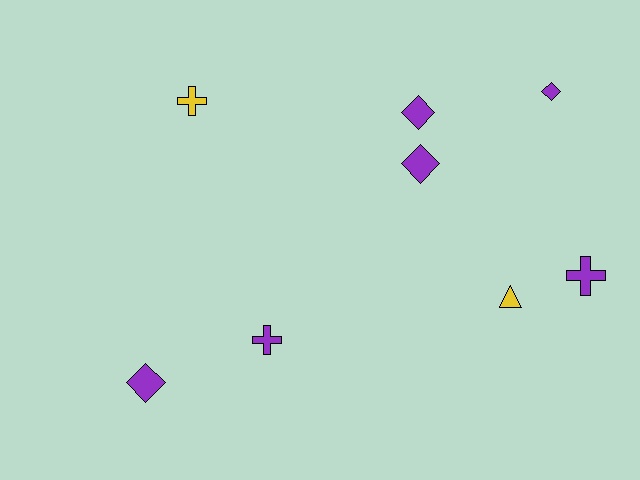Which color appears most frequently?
Purple, with 6 objects.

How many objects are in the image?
There are 8 objects.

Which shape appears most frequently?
Diamond, with 4 objects.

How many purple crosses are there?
There are 2 purple crosses.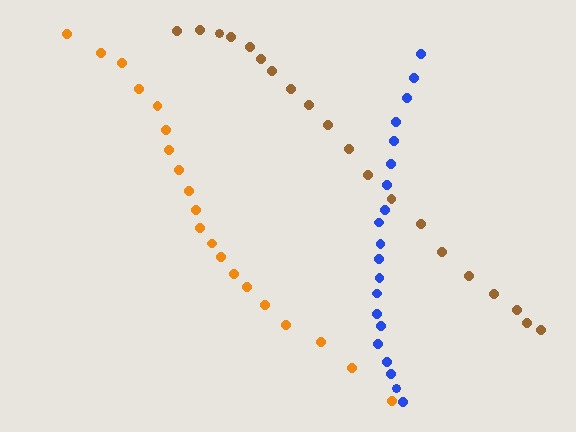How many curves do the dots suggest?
There are 3 distinct paths.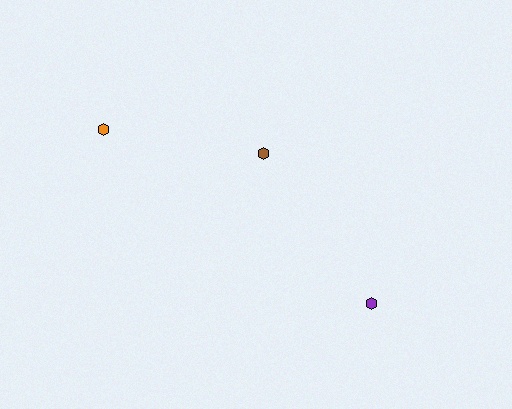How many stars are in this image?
There are no stars.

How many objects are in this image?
There are 3 objects.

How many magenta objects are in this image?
There are no magenta objects.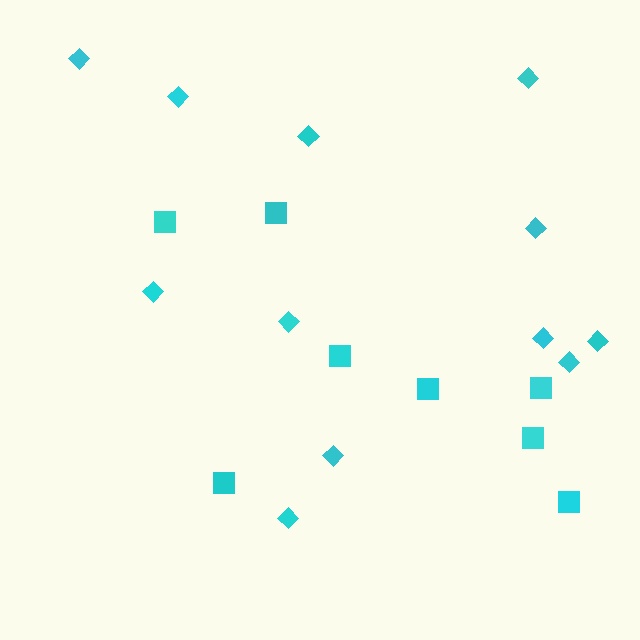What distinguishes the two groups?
There are 2 groups: one group of diamonds (12) and one group of squares (8).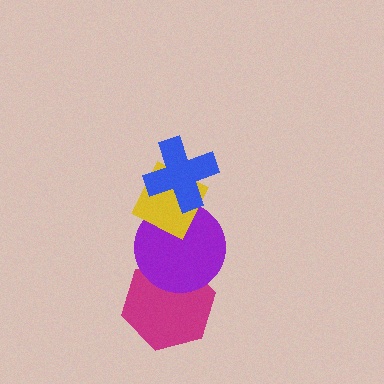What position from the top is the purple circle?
The purple circle is 3rd from the top.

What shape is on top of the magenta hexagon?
The purple circle is on top of the magenta hexagon.